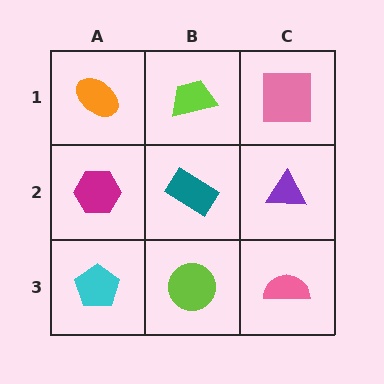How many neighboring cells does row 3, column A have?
2.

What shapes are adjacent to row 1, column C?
A purple triangle (row 2, column C), a lime trapezoid (row 1, column B).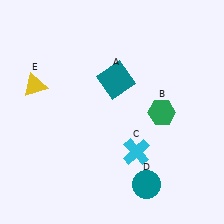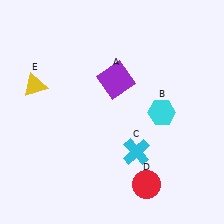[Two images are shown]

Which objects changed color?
A changed from teal to purple. B changed from green to cyan. D changed from teal to red.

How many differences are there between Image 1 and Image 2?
There are 3 differences between the two images.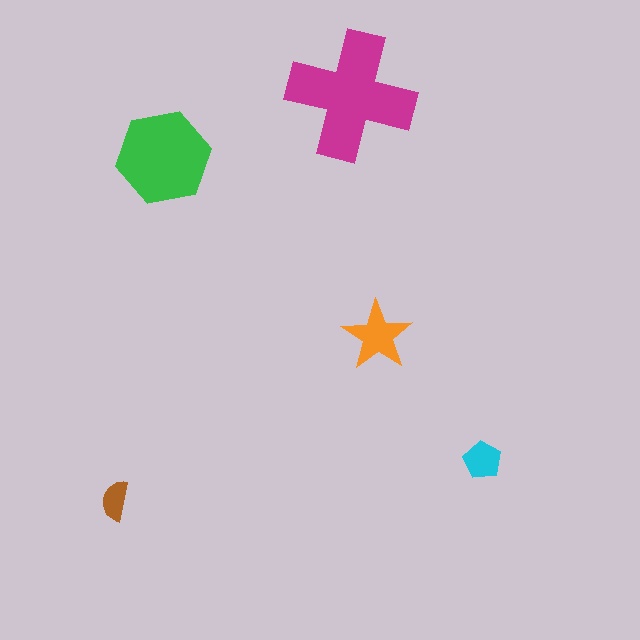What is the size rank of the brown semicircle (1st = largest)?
5th.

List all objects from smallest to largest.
The brown semicircle, the cyan pentagon, the orange star, the green hexagon, the magenta cross.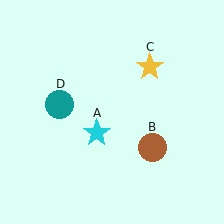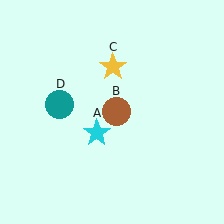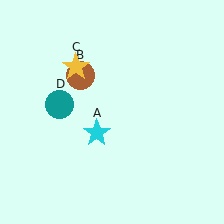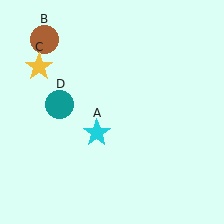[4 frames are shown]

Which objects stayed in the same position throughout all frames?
Cyan star (object A) and teal circle (object D) remained stationary.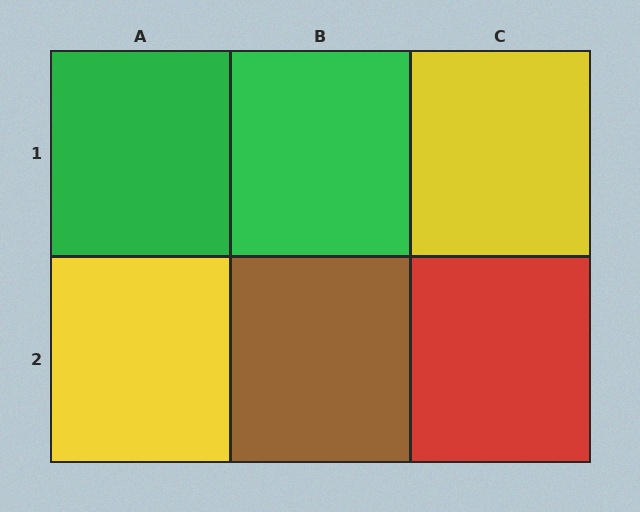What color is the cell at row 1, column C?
Yellow.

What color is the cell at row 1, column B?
Green.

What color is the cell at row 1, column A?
Green.